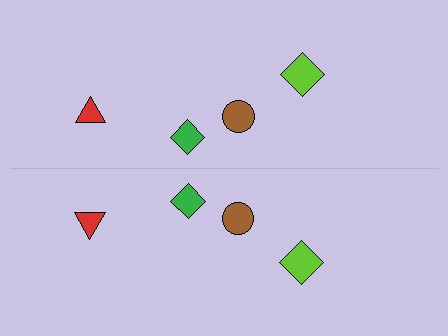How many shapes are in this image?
There are 8 shapes in this image.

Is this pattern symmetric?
Yes, this pattern has bilateral (reflection) symmetry.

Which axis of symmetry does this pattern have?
The pattern has a horizontal axis of symmetry running through the center of the image.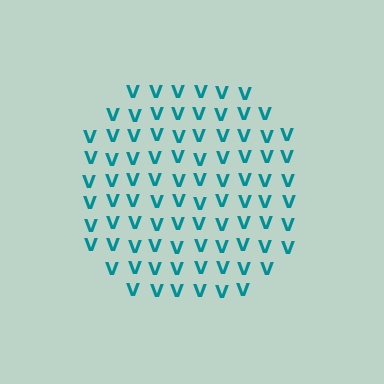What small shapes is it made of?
It is made of small letter V's.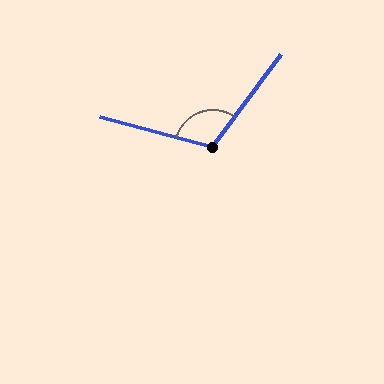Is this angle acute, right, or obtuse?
It is obtuse.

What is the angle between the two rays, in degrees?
Approximately 111 degrees.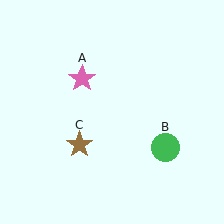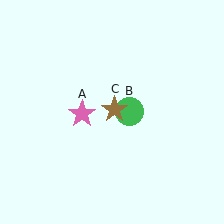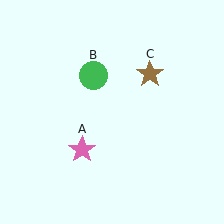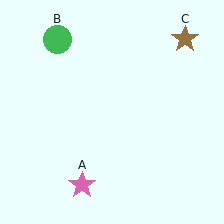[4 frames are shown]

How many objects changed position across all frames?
3 objects changed position: pink star (object A), green circle (object B), brown star (object C).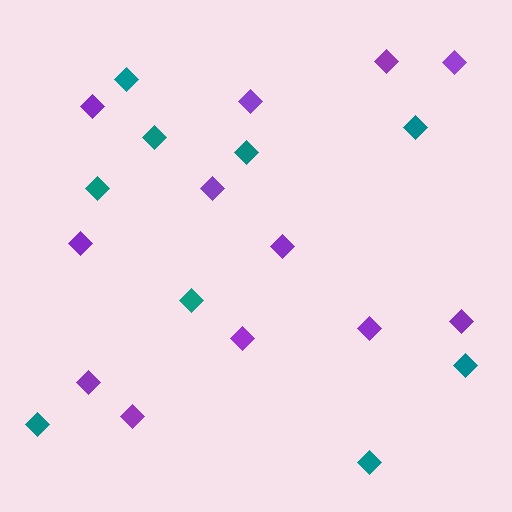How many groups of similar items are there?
There are 2 groups: one group of teal diamonds (9) and one group of purple diamonds (12).